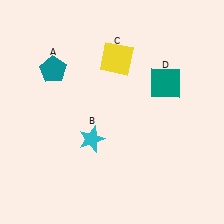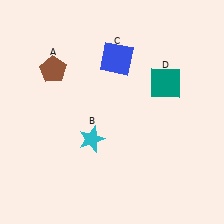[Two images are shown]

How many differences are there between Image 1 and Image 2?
There are 2 differences between the two images.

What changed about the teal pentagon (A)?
In Image 1, A is teal. In Image 2, it changed to brown.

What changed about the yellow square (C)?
In Image 1, C is yellow. In Image 2, it changed to blue.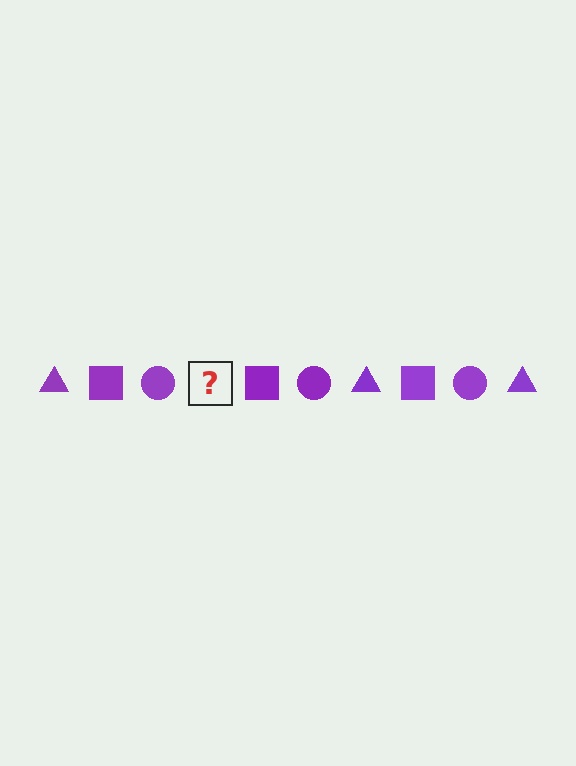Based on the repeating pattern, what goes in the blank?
The blank should be a purple triangle.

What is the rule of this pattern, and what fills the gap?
The rule is that the pattern cycles through triangle, square, circle shapes in purple. The gap should be filled with a purple triangle.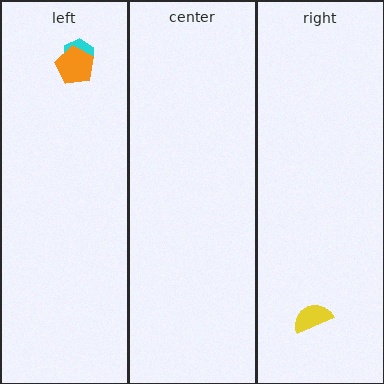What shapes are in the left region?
The cyan hexagon, the orange pentagon.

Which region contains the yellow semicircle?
The right region.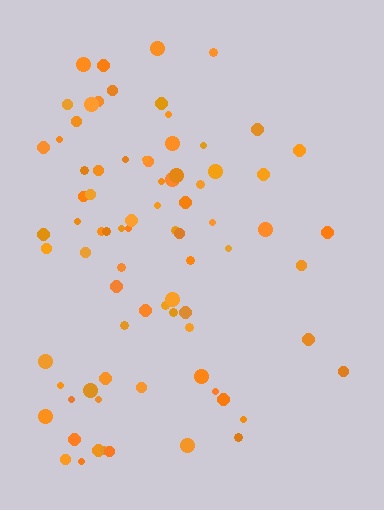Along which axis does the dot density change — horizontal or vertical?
Horizontal.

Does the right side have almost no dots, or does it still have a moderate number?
Still a moderate number, just noticeably fewer than the left.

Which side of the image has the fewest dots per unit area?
The right.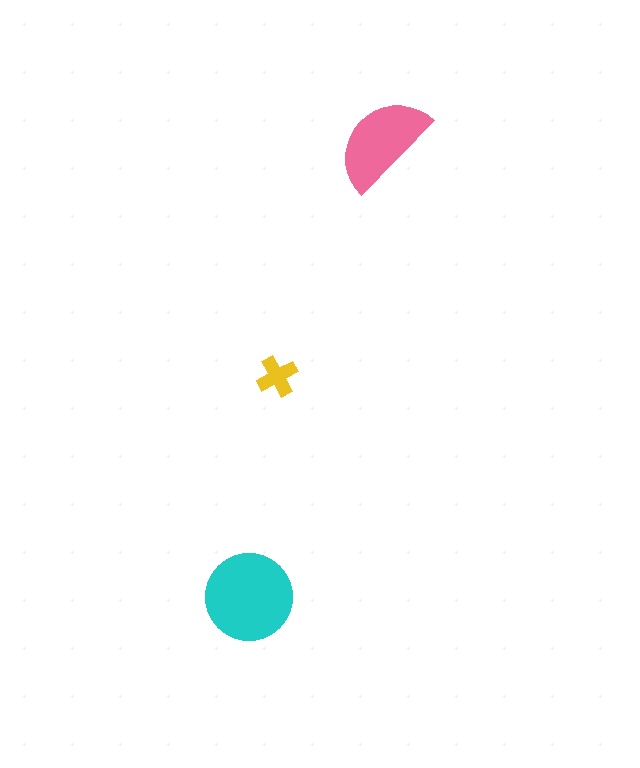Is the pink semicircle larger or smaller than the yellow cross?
Larger.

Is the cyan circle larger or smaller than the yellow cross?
Larger.